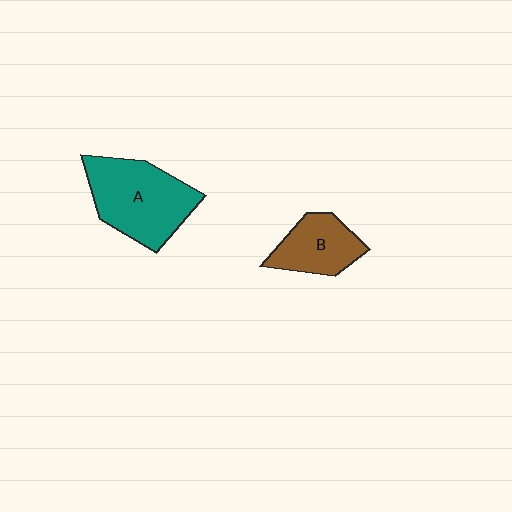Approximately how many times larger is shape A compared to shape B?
Approximately 1.7 times.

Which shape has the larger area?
Shape A (teal).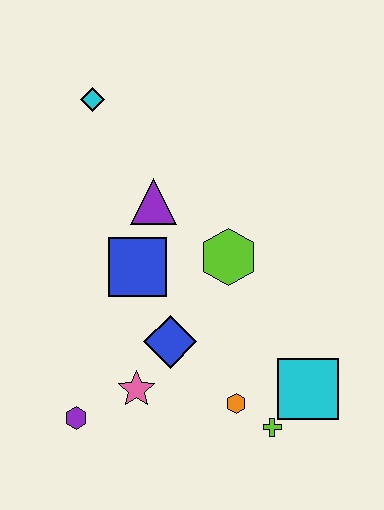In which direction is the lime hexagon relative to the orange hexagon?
The lime hexagon is above the orange hexagon.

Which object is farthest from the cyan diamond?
The lime cross is farthest from the cyan diamond.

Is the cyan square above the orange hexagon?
Yes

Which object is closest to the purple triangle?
The blue square is closest to the purple triangle.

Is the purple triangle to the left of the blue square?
No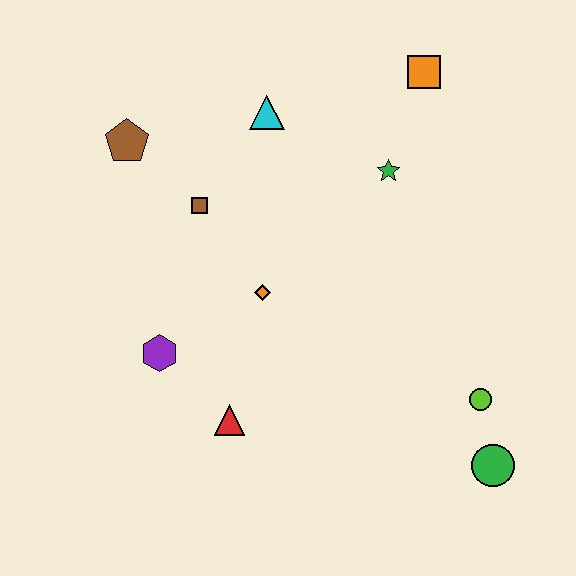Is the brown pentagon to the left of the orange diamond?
Yes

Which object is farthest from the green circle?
The brown pentagon is farthest from the green circle.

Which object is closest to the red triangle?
The purple hexagon is closest to the red triangle.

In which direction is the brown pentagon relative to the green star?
The brown pentagon is to the left of the green star.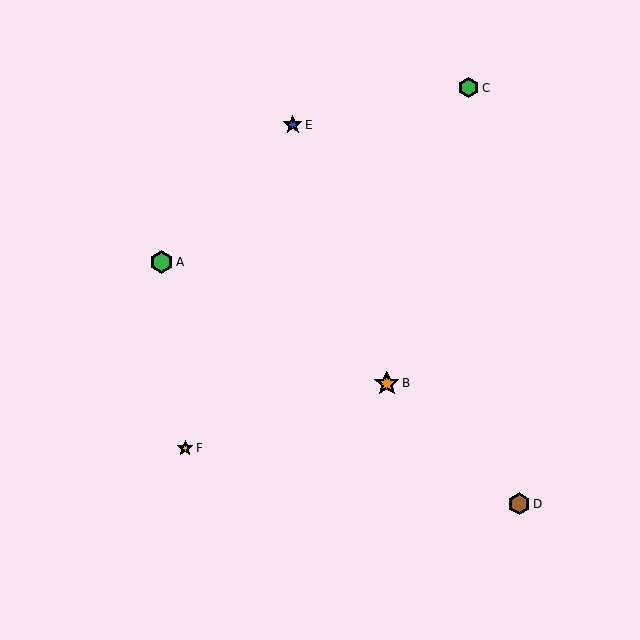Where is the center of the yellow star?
The center of the yellow star is at (185, 448).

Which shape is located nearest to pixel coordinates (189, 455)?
The yellow star (labeled F) at (185, 448) is nearest to that location.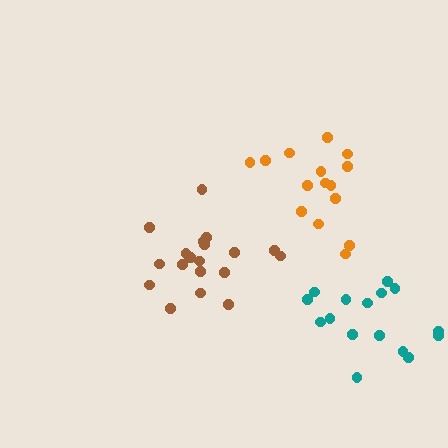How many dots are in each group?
Group 1: 19 dots, Group 2: 16 dots, Group 3: 15 dots (50 total).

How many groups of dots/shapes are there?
There are 3 groups.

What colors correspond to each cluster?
The clusters are colored: brown, teal, orange.